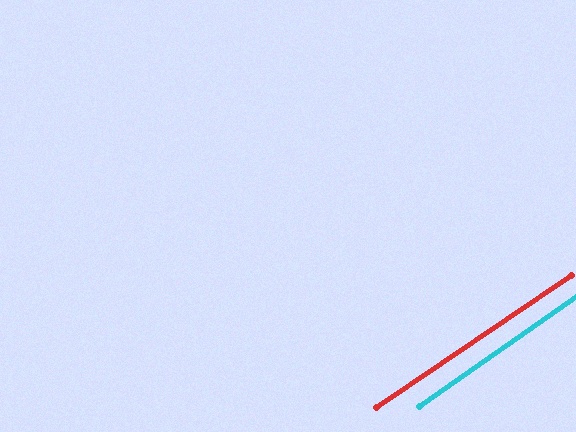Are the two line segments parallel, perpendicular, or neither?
Parallel — their directions differ by only 1.1°.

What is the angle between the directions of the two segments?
Approximately 1 degree.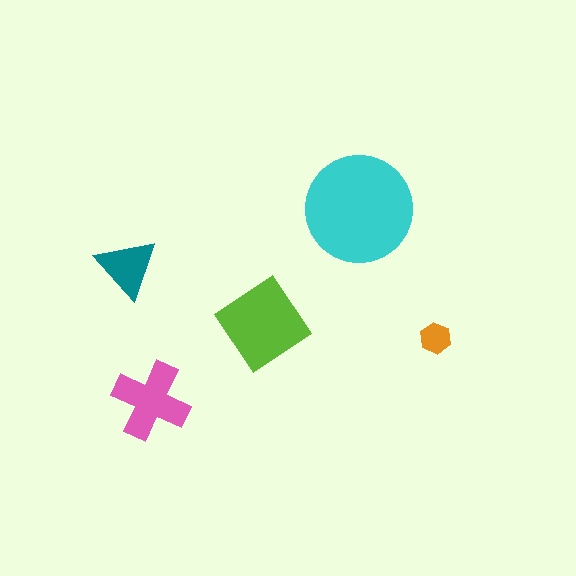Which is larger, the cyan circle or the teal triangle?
The cyan circle.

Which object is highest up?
The cyan circle is topmost.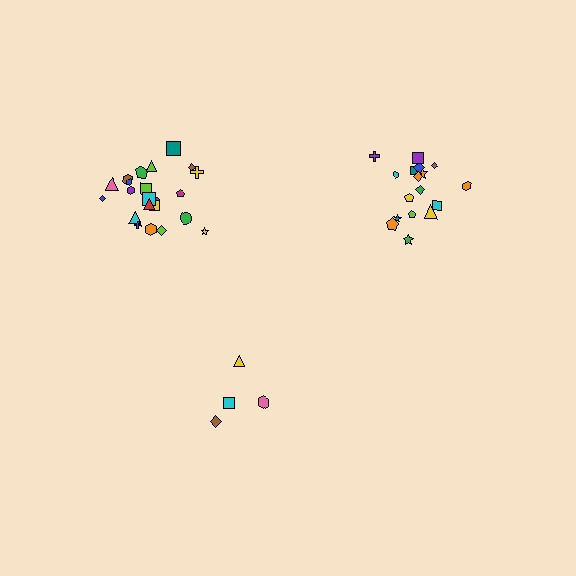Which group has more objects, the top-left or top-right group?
The top-left group.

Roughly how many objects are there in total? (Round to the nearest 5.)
Roughly 45 objects in total.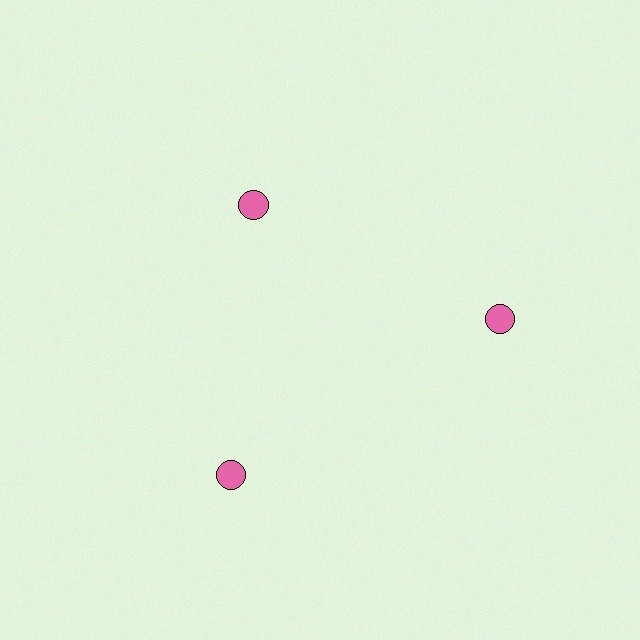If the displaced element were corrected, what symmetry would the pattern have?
It would have 3-fold rotational symmetry — the pattern would map onto itself every 120 degrees.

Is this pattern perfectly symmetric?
No. The 3 pink circles are arranged in a ring, but one element near the 11 o'clock position is pulled inward toward the center, breaking the 3-fold rotational symmetry.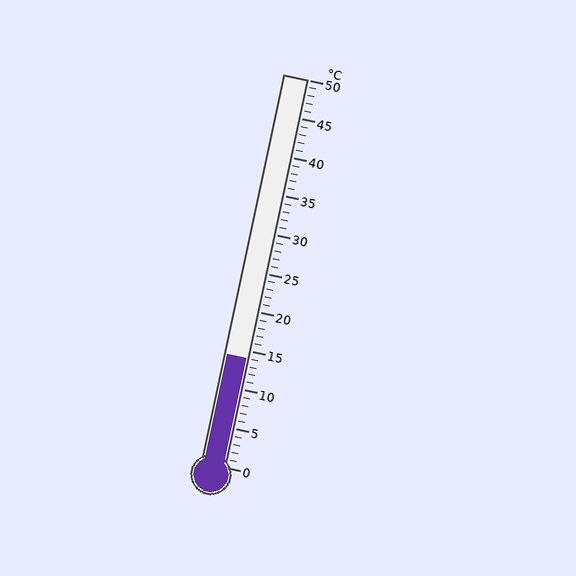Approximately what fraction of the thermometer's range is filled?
The thermometer is filled to approximately 30% of its range.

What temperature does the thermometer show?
The thermometer shows approximately 14°C.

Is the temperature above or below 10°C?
The temperature is above 10°C.